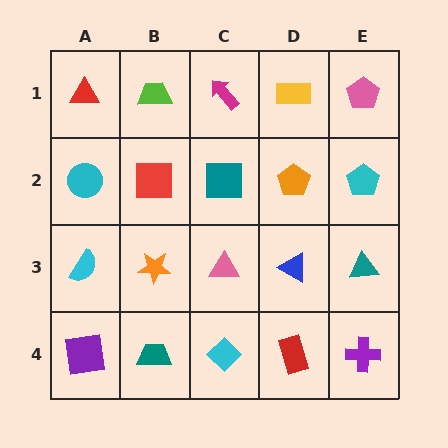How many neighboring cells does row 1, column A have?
2.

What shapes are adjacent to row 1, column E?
A cyan pentagon (row 2, column E), a yellow rectangle (row 1, column D).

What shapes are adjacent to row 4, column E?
A teal triangle (row 3, column E), a red rectangle (row 4, column D).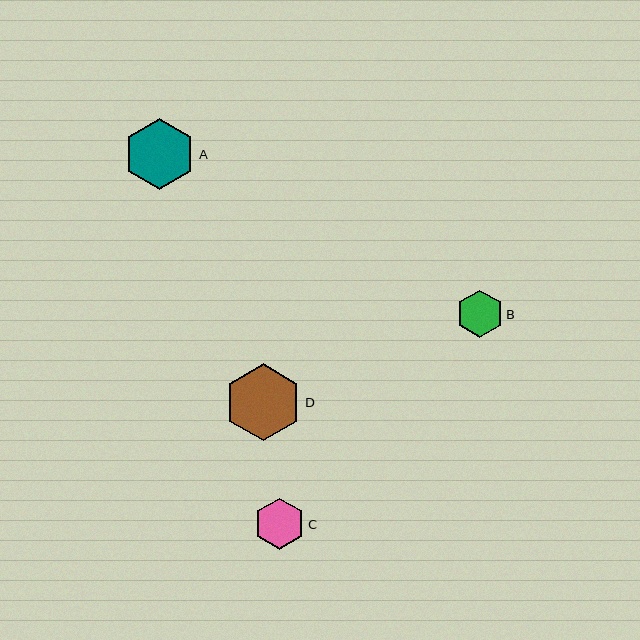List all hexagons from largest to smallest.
From largest to smallest: D, A, C, B.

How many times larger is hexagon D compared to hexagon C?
Hexagon D is approximately 1.5 times the size of hexagon C.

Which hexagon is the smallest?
Hexagon B is the smallest with a size of approximately 47 pixels.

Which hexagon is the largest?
Hexagon D is the largest with a size of approximately 77 pixels.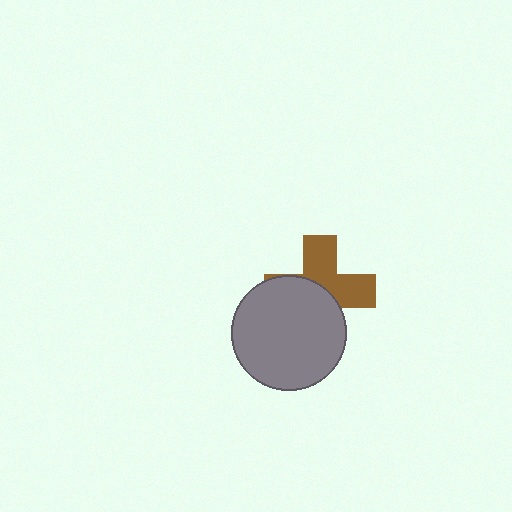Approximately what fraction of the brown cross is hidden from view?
Roughly 52% of the brown cross is hidden behind the gray circle.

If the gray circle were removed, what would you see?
You would see the complete brown cross.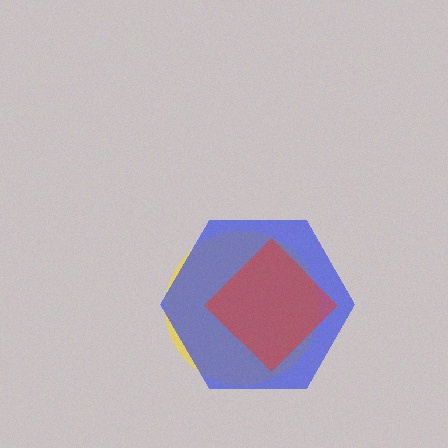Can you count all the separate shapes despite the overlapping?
Yes, there are 3 separate shapes.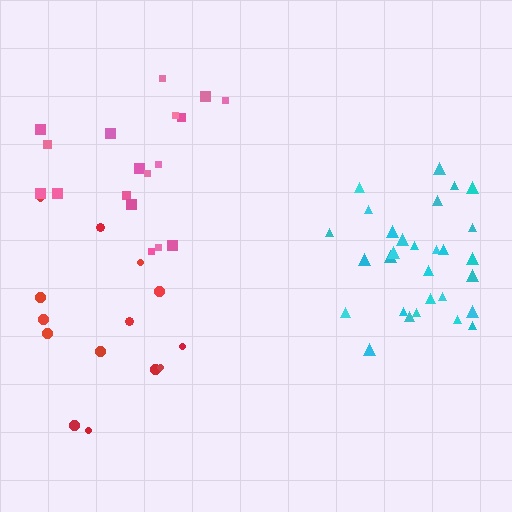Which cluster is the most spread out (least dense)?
Pink.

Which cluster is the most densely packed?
Cyan.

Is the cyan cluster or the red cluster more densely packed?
Cyan.